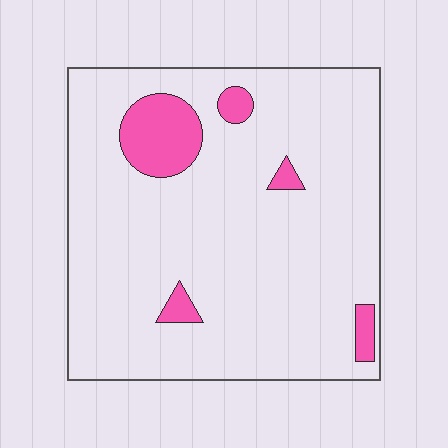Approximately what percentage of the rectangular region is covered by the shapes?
Approximately 10%.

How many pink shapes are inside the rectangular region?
5.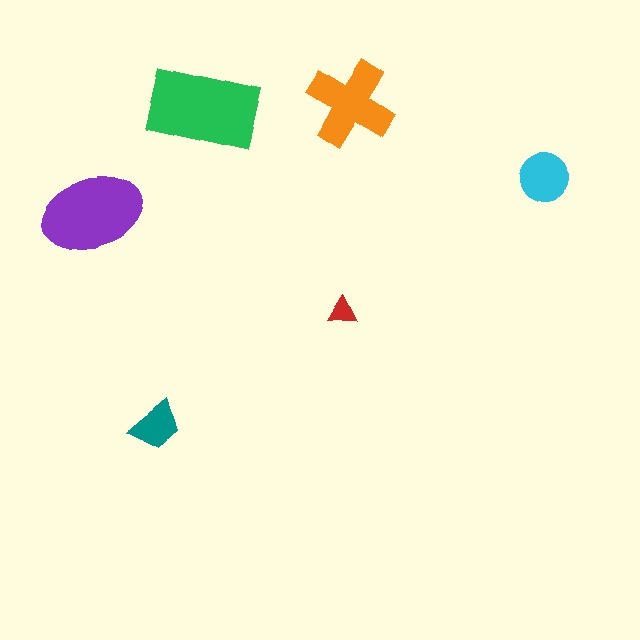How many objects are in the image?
There are 6 objects in the image.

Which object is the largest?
The green rectangle.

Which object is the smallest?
The red triangle.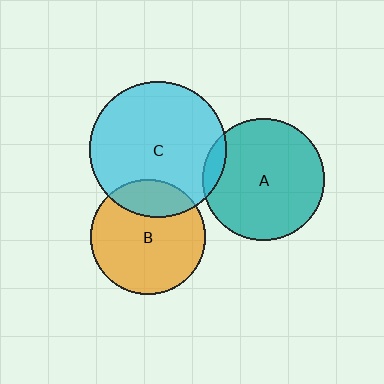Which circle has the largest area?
Circle C (cyan).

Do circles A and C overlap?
Yes.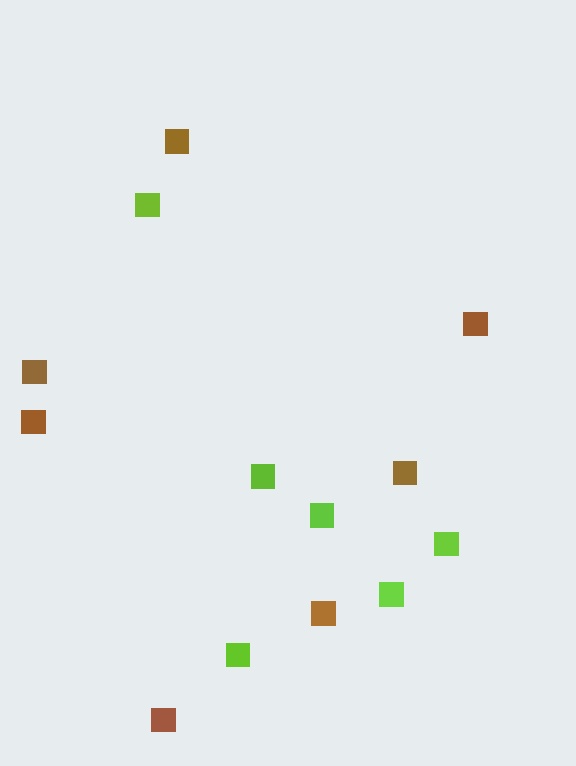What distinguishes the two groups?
There are 2 groups: one group of lime squares (6) and one group of brown squares (7).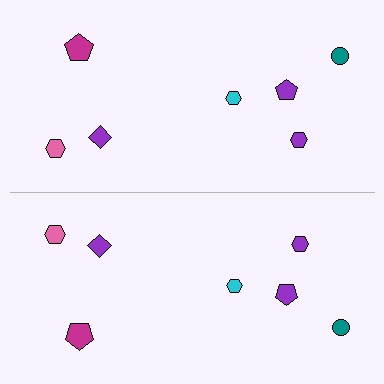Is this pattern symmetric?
Yes, this pattern has bilateral (reflection) symmetry.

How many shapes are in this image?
There are 14 shapes in this image.